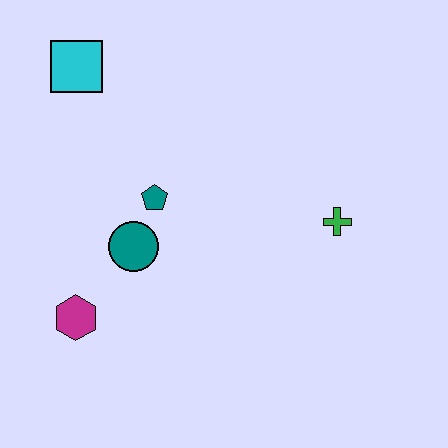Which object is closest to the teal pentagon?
The teal circle is closest to the teal pentagon.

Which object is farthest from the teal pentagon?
The green cross is farthest from the teal pentagon.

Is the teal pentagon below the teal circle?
No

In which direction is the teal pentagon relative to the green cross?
The teal pentagon is to the left of the green cross.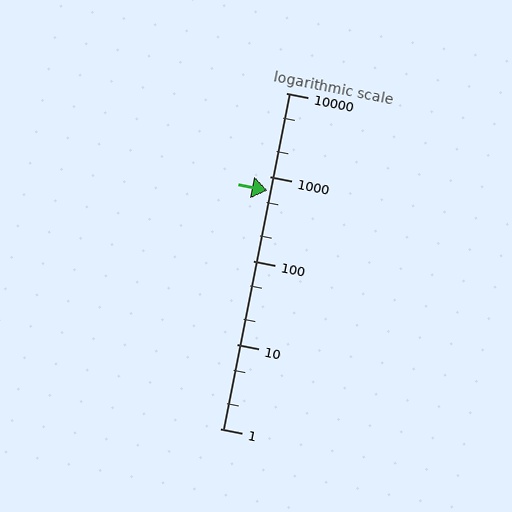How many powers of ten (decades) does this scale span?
The scale spans 4 decades, from 1 to 10000.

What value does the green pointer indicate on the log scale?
The pointer indicates approximately 680.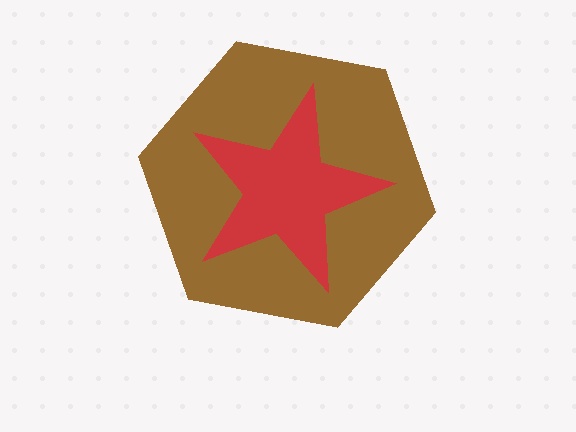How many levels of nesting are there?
2.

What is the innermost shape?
The red star.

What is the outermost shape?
The brown hexagon.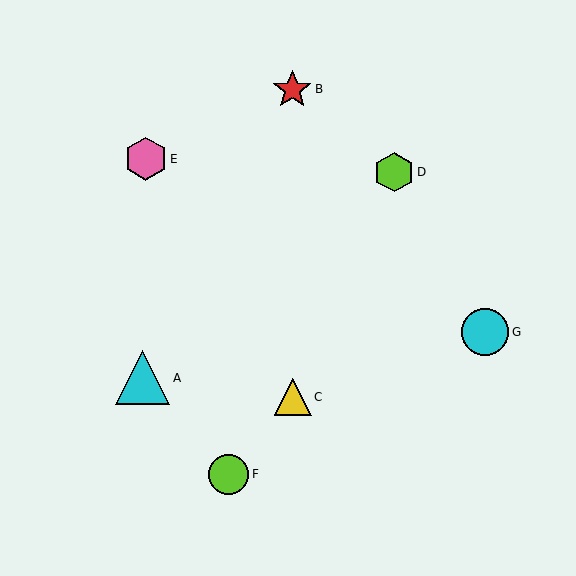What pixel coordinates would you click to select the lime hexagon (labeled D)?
Click at (394, 172) to select the lime hexagon D.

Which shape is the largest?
The cyan triangle (labeled A) is the largest.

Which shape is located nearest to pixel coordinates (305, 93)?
The red star (labeled B) at (292, 90) is nearest to that location.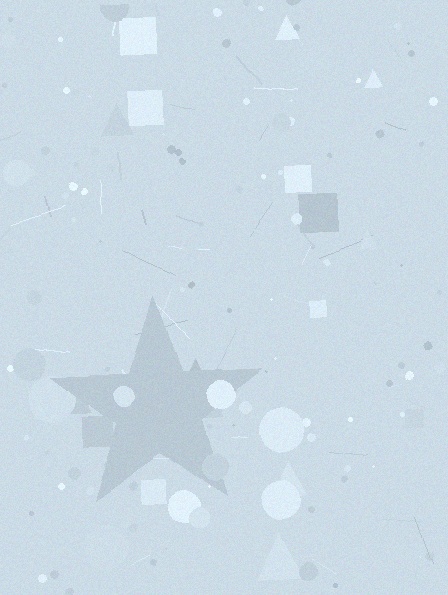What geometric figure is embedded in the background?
A star is embedded in the background.